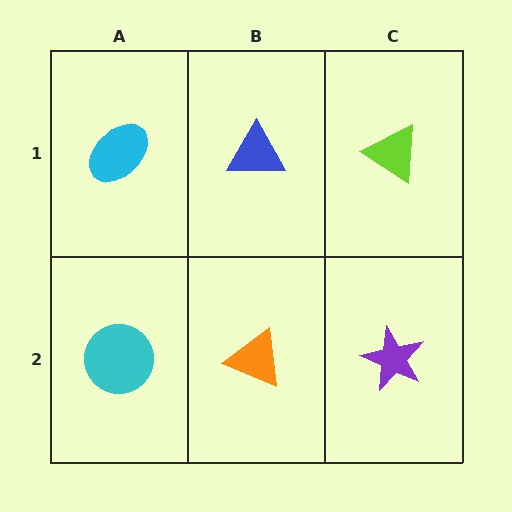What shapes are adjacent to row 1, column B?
An orange triangle (row 2, column B), a cyan ellipse (row 1, column A), a lime triangle (row 1, column C).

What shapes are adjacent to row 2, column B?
A blue triangle (row 1, column B), a cyan circle (row 2, column A), a purple star (row 2, column C).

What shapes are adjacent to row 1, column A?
A cyan circle (row 2, column A), a blue triangle (row 1, column B).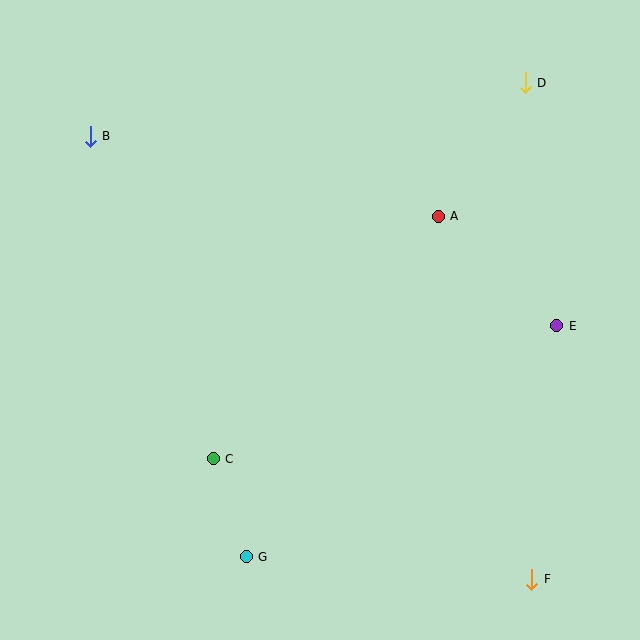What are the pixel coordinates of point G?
Point G is at (246, 557).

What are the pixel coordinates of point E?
Point E is at (557, 326).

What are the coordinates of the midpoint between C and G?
The midpoint between C and G is at (230, 508).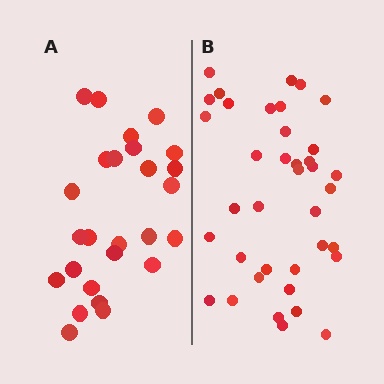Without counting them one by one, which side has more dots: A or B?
Region B (the right region) has more dots.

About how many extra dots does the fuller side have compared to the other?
Region B has roughly 12 or so more dots than region A.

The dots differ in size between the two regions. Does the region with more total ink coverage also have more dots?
No. Region A has more total ink coverage because its dots are larger, but region B actually contains more individual dots. Total area can be misleading — the number of items is what matters here.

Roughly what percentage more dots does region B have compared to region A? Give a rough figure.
About 45% more.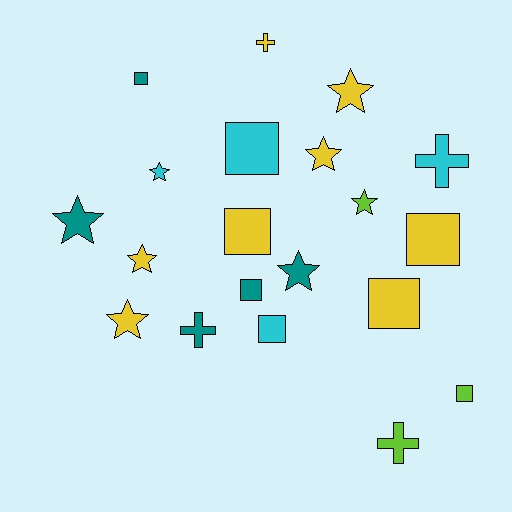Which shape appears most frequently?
Square, with 8 objects.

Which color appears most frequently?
Yellow, with 8 objects.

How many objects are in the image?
There are 20 objects.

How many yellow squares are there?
There are 3 yellow squares.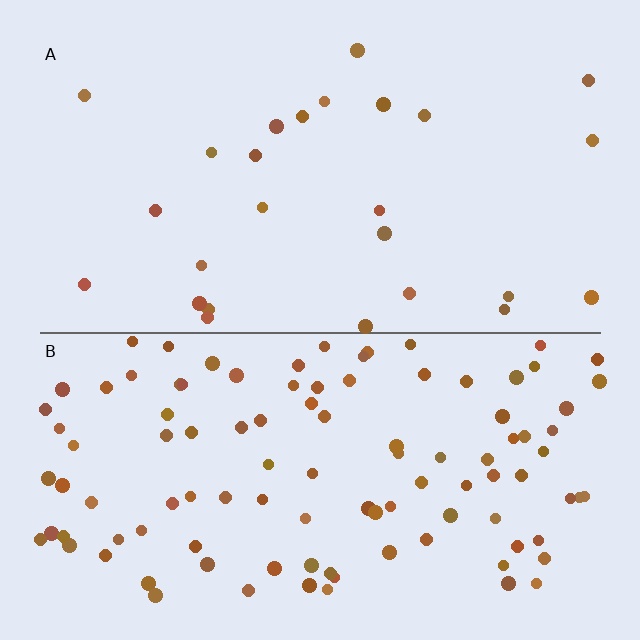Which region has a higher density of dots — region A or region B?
B (the bottom).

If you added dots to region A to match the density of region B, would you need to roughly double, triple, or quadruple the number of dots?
Approximately quadruple.